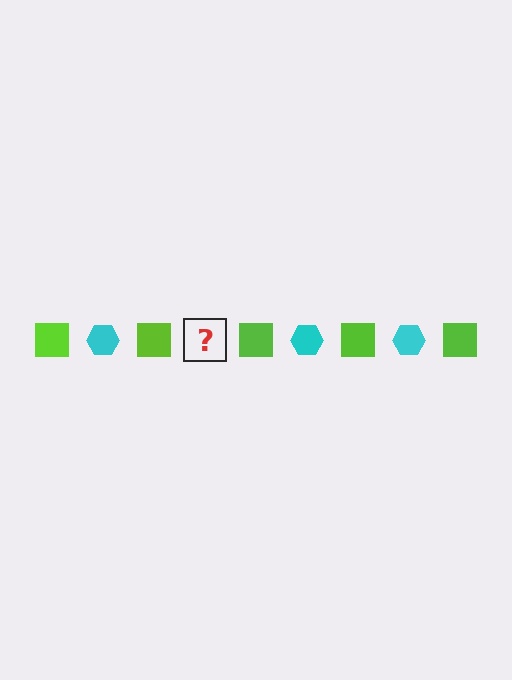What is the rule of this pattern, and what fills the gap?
The rule is that the pattern alternates between lime square and cyan hexagon. The gap should be filled with a cyan hexagon.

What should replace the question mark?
The question mark should be replaced with a cyan hexagon.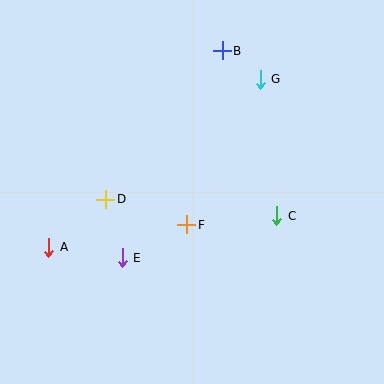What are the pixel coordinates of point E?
Point E is at (122, 258).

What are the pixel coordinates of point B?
Point B is at (222, 51).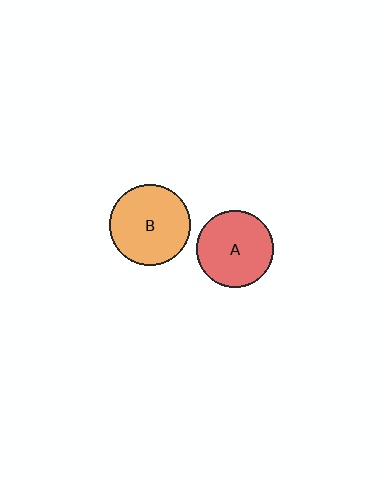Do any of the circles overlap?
No, none of the circles overlap.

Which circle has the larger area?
Circle B (orange).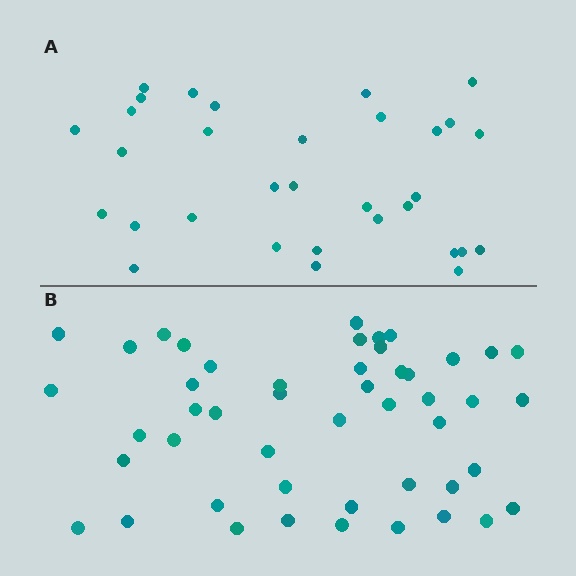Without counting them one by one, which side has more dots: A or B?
Region B (the bottom region) has more dots.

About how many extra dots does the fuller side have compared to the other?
Region B has approximately 15 more dots than region A.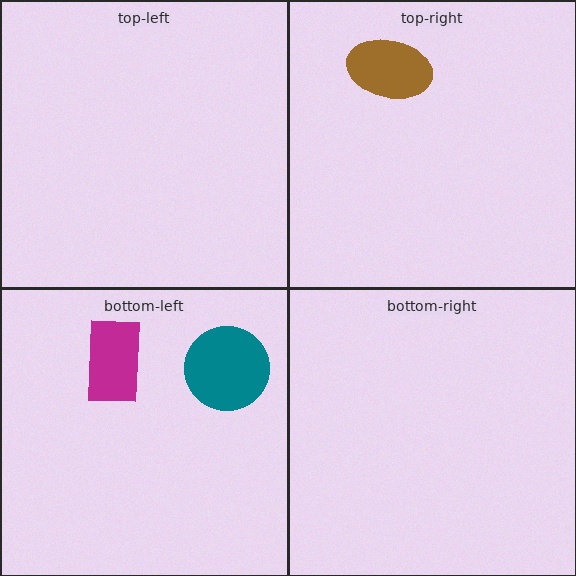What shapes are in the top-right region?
The brown ellipse.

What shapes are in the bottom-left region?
The magenta rectangle, the teal circle.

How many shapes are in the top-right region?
1.